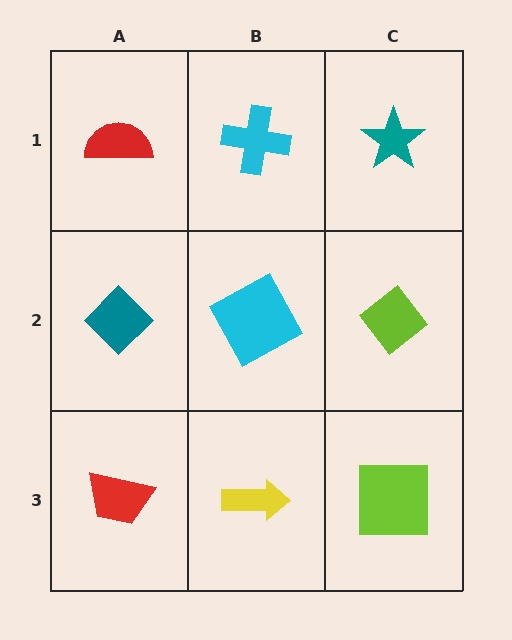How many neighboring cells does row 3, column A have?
2.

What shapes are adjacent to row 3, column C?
A lime diamond (row 2, column C), a yellow arrow (row 3, column B).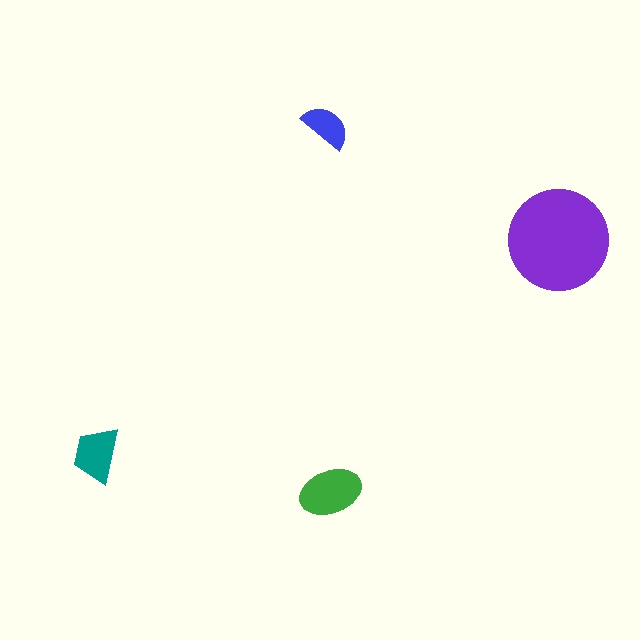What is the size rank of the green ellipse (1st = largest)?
2nd.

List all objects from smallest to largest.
The blue semicircle, the teal trapezoid, the green ellipse, the purple circle.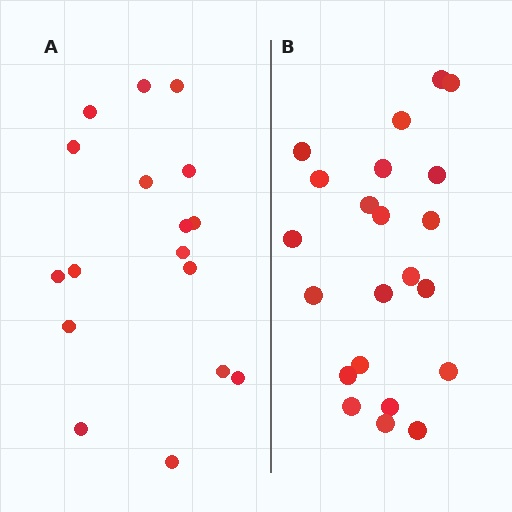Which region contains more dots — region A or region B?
Region B (the right region) has more dots.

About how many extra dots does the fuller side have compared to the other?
Region B has about 5 more dots than region A.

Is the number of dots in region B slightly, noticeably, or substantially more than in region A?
Region B has noticeably more, but not dramatically so. The ratio is roughly 1.3 to 1.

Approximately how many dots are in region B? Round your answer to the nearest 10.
About 20 dots. (The exact count is 22, which rounds to 20.)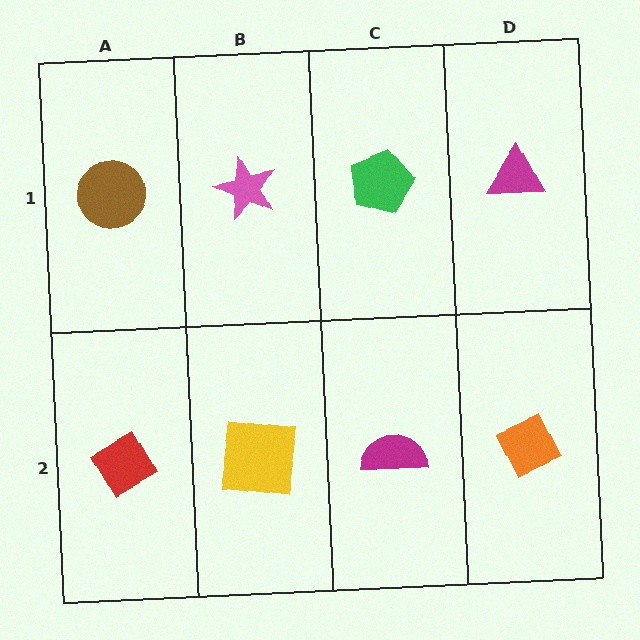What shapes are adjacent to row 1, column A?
A red diamond (row 2, column A), a pink star (row 1, column B).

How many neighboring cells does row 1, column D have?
2.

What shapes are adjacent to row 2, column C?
A green pentagon (row 1, column C), a yellow square (row 2, column B), an orange diamond (row 2, column D).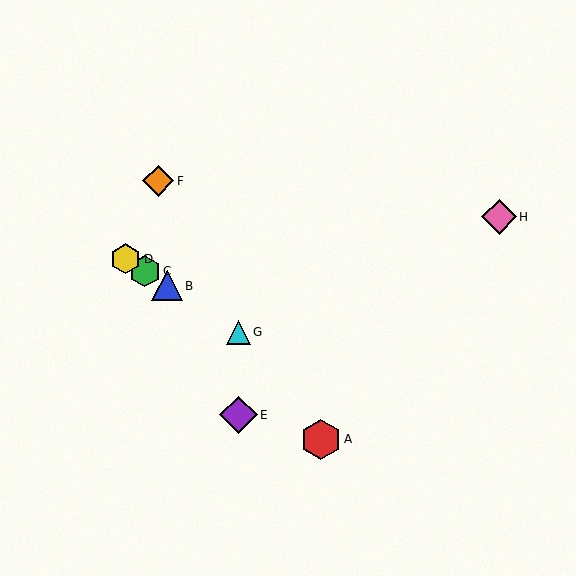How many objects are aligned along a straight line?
4 objects (B, C, D, G) are aligned along a straight line.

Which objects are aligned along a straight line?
Objects B, C, D, G are aligned along a straight line.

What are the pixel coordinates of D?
Object D is at (126, 259).